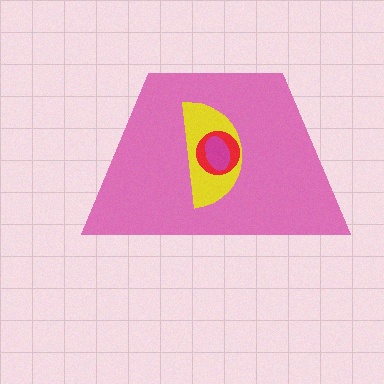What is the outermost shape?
The pink trapezoid.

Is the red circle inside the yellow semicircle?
Yes.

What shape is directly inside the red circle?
The magenta ellipse.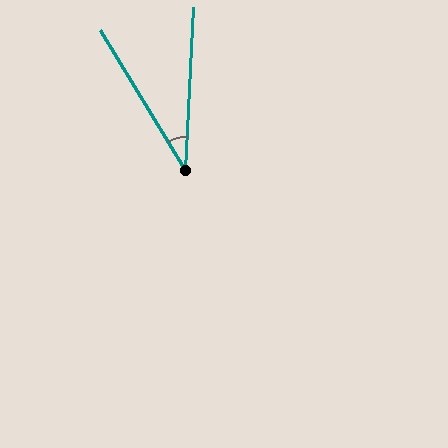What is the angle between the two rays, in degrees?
Approximately 34 degrees.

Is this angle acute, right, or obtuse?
It is acute.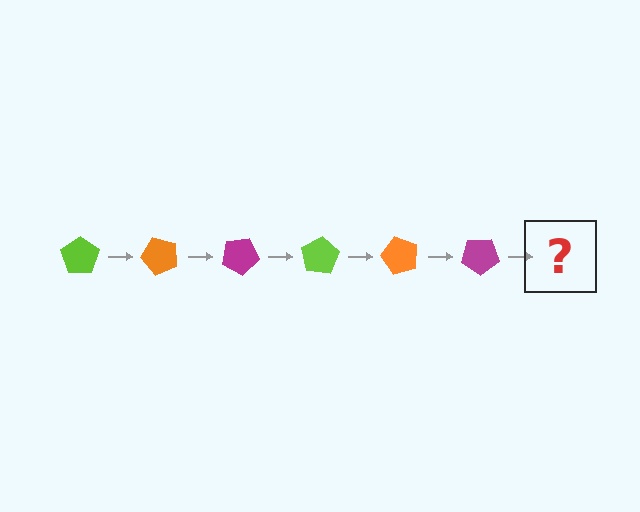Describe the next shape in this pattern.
It should be a lime pentagon, rotated 300 degrees from the start.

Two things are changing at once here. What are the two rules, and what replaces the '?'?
The two rules are that it rotates 50 degrees each step and the color cycles through lime, orange, and magenta. The '?' should be a lime pentagon, rotated 300 degrees from the start.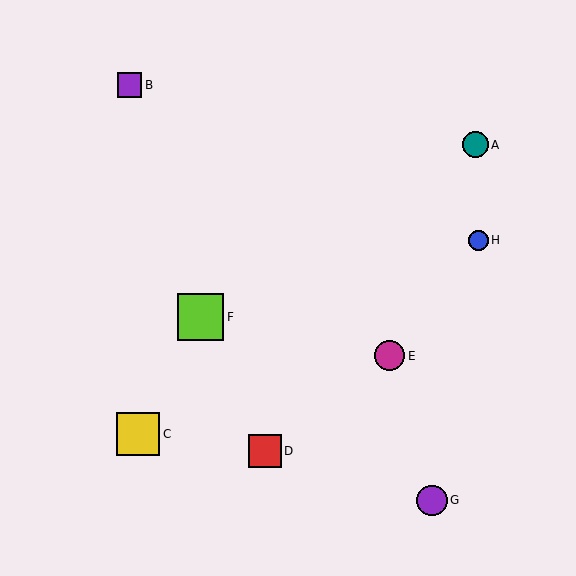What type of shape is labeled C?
Shape C is a yellow square.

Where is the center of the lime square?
The center of the lime square is at (200, 317).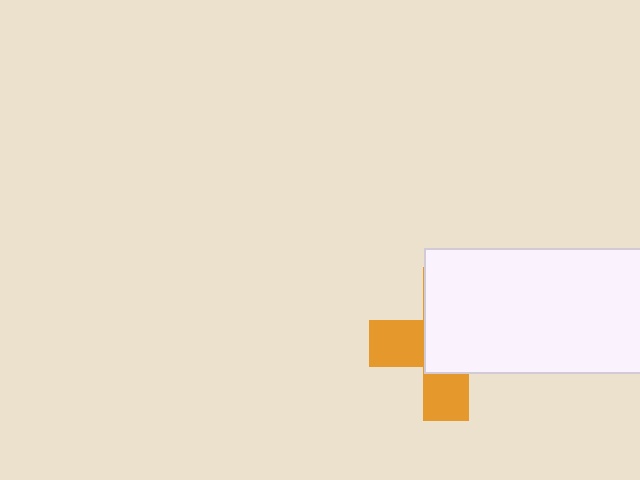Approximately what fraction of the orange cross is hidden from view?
Roughly 61% of the orange cross is hidden behind the white rectangle.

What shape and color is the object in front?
The object in front is a white rectangle.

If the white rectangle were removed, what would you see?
You would see the complete orange cross.